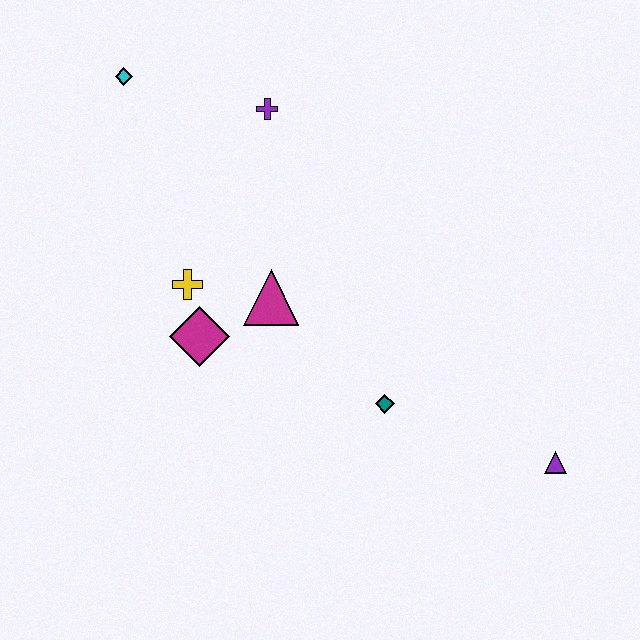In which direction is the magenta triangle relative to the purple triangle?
The magenta triangle is to the left of the purple triangle.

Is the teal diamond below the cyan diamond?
Yes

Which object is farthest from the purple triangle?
The cyan diamond is farthest from the purple triangle.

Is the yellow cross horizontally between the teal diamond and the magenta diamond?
No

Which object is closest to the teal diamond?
The magenta triangle is closest to the teal diamond.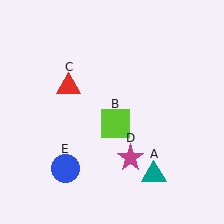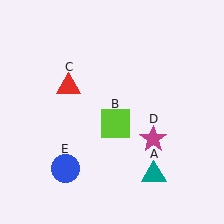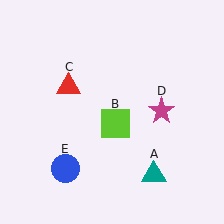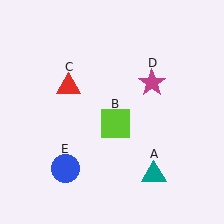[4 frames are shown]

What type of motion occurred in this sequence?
The magenta star (object D) rotated counterclockwise around the center of the scene.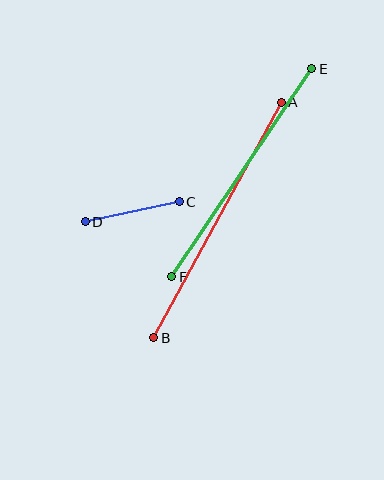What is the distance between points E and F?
The distance is approximately 251 pixels.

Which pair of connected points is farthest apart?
Points A and B are farthest apart.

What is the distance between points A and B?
The distance is approximately 268 pixels.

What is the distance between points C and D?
The distance is approximately 96 pixels.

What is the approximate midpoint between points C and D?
The midpoint is at approximately (132, 212) pixels.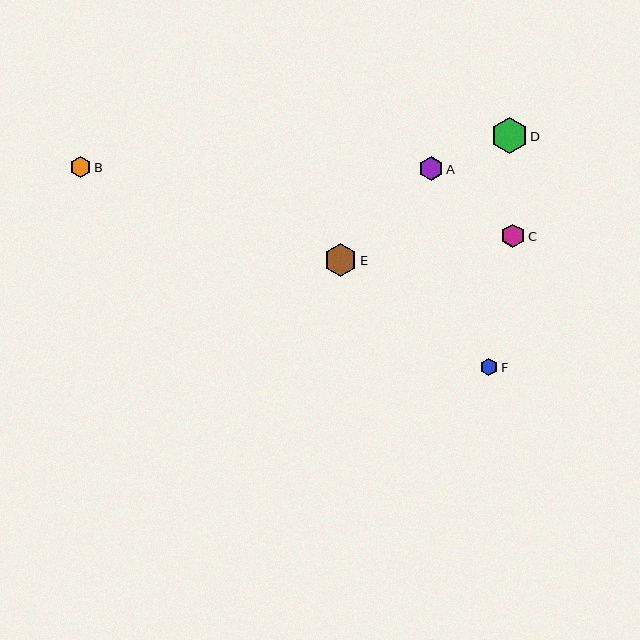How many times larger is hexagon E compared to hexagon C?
Hexagon E is approximately 1.4 times the size of hexagon C.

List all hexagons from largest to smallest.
From largest to smallest: D, E, A, C, B, F.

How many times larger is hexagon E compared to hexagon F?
Hexagon E is approximately 1.9 times the size of hexagon F.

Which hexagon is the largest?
Hexagon D is the largest with a size of approximately 37 pixels.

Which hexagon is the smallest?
Hexagon F is the smallest with a size of approximately 17 pixels.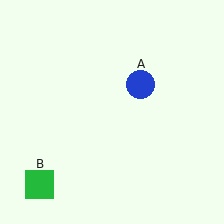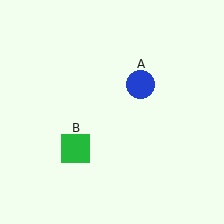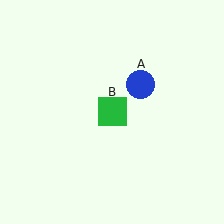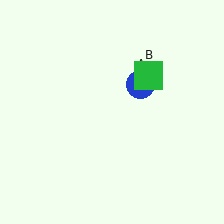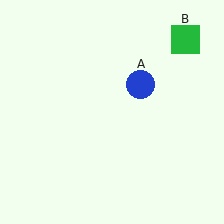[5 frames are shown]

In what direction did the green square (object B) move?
The green square (object B) moved up and to the right.